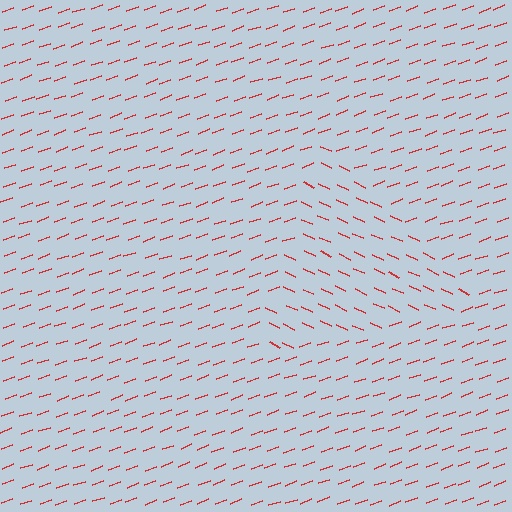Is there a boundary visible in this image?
Yes, there is a texture boundary formed by a change in line orientation.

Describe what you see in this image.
The image is filled with small red line segments. A triangle region in the image has lines oriented differently from the surrounding lines, creating a visible texture boundary.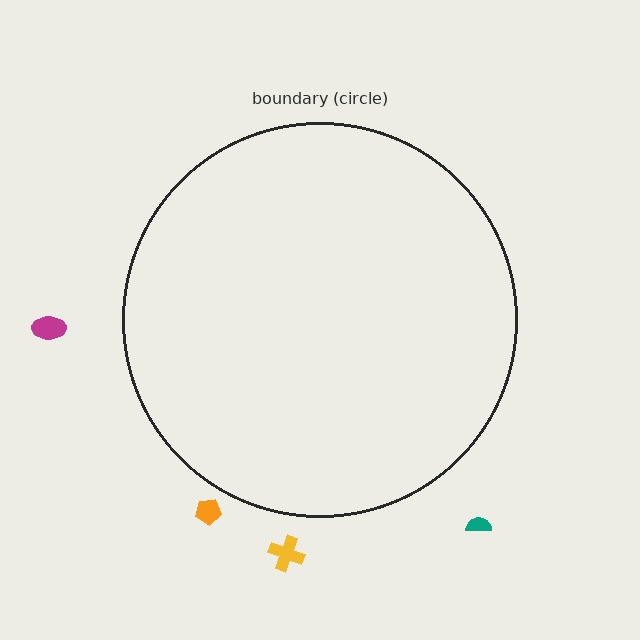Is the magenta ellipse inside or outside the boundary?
Outside.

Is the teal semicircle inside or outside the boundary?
Outside.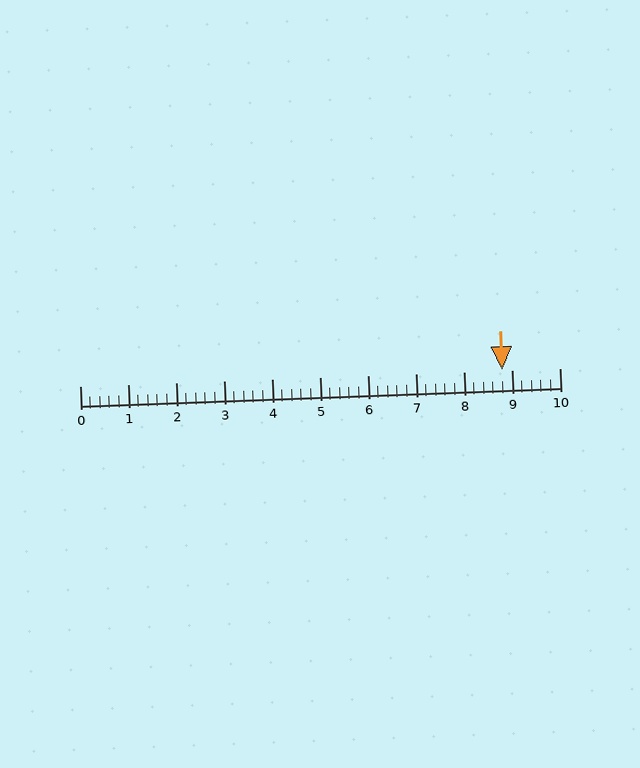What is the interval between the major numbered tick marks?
The major tick marks are spaced 1 units apart.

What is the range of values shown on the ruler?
The ruler shows values from 0 to 10.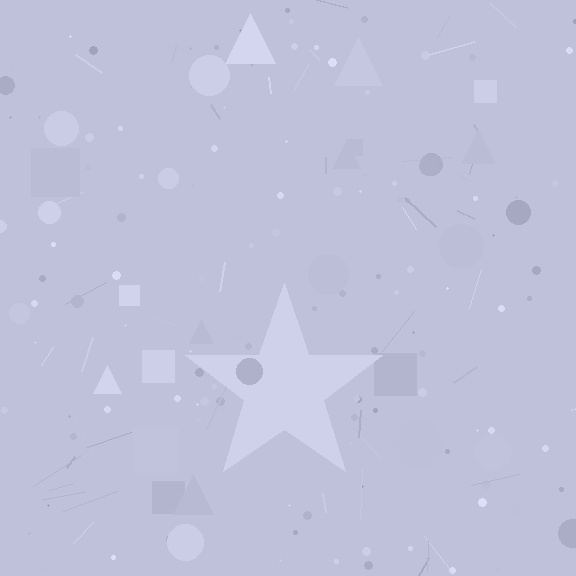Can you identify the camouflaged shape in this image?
The camouflaged shape is a star.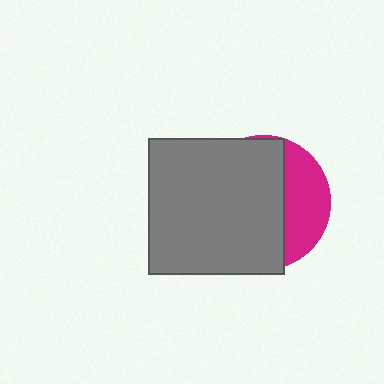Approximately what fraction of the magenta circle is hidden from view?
Roughly 70% of the magenta circle is hidden behind the gray square.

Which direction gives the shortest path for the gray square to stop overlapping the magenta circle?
Moving left gives the shortest separation.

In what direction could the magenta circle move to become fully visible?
The magenta circle could move right. That would shift it out from behind the gray square entirely.